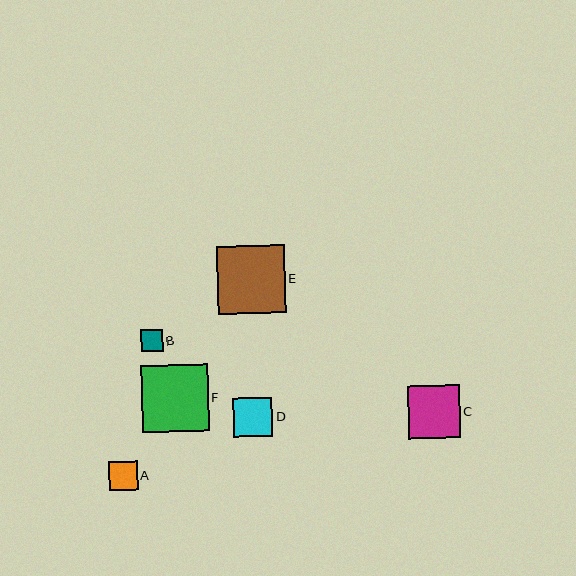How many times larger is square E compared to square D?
Square E is approximately 1.7 times the size of square D.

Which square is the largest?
Square E is the largest with a size of approximately 68 pixels.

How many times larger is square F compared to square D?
Square F is approximately 1.7 times the size of square D.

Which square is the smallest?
Square B is the smallest with a size of approximately 21 pixels.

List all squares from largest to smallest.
From largest to smallest: E, F, C, D, A, B.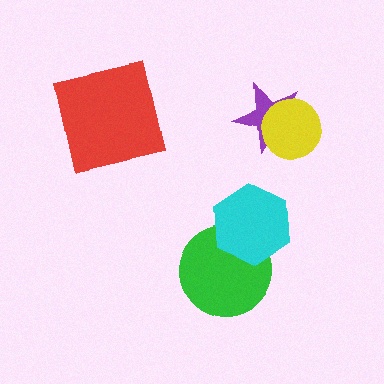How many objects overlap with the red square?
0 objects overlap with the red square.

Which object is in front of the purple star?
The yellow circle is in front of the purple star.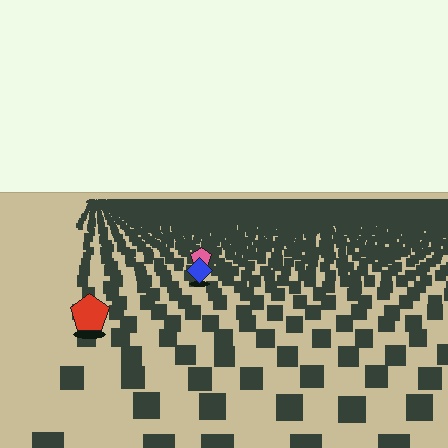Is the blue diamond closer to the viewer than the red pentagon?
No. The red pentagon is closer — you can tell from the texture gradient: the ground texture is coarser near it.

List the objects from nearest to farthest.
From nearest to farthest: the red pentagon, the blue diamond, the pink pentagon.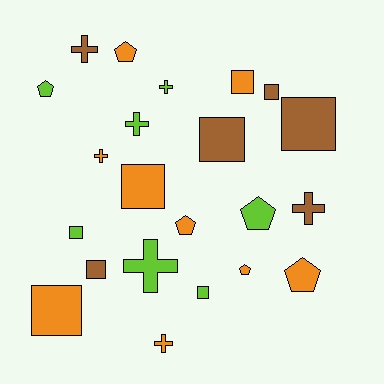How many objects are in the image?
There are 22 objects.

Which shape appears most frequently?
Square, with 9 objects.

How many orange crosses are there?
There are 2 orange crosses.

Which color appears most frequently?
Orange, with 9 objects.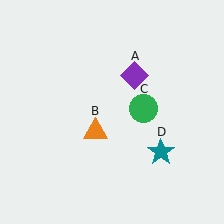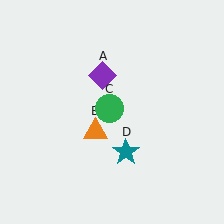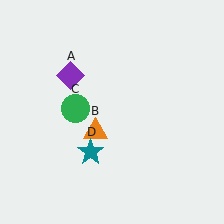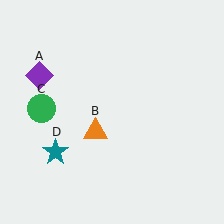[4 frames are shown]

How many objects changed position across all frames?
3 objects changed position: purple diamond (object A), green circle (object C), teal star (object D).